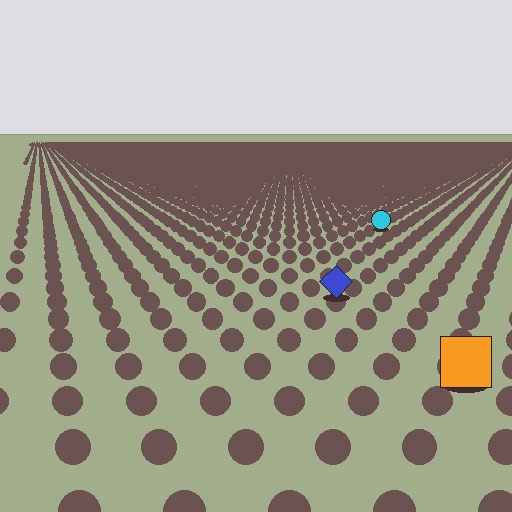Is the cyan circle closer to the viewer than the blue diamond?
No. The blue diamond is closer — you can tell from the texture gradient: the ground texture is coarser near it.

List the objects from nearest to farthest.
From nearest to farthest: the orange square, the blue diamond, the cyan circle.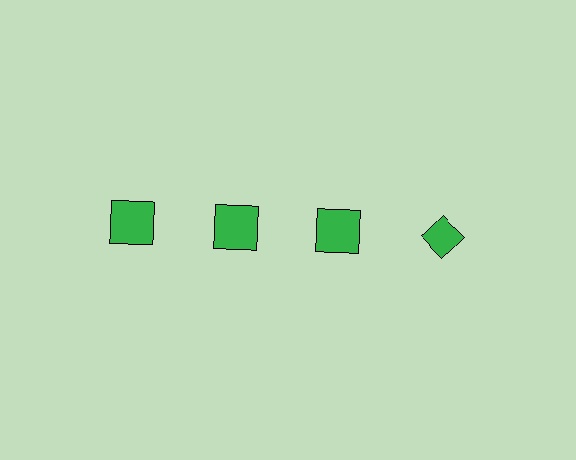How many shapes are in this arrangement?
There are 4 shapes arranged in a grid pattern.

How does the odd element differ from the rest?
It has a different shape: diamond instead of square.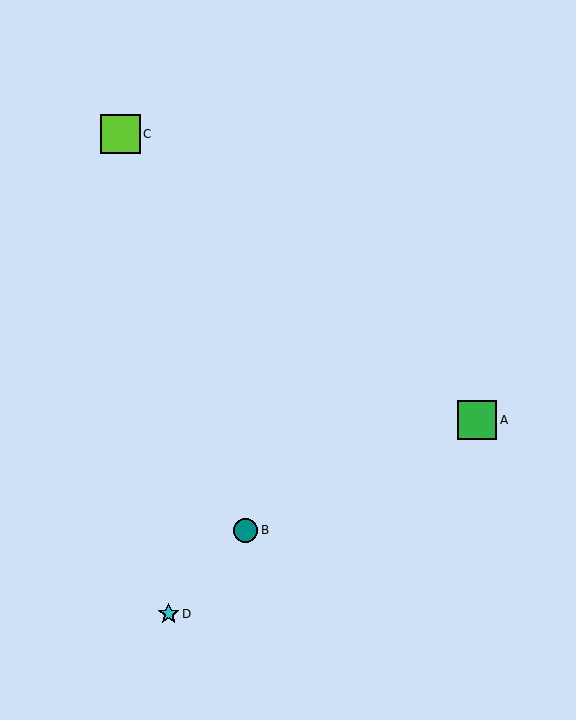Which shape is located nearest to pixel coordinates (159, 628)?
The cyan star (labeled D) at (169, 614) is nearest to that location.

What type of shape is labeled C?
Shape C is a lime square.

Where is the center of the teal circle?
The center of the teal circle is at (246, 530).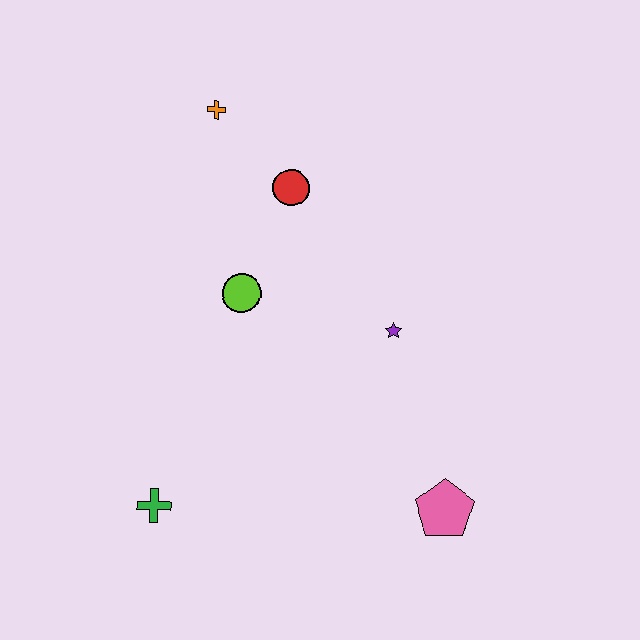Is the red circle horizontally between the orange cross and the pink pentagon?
Yes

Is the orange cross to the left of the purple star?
Yes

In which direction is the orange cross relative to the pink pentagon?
The orange cross is above the pink pentagon.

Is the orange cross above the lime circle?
Yes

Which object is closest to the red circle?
The orange cross is closest to the red circle.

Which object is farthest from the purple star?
The green cross is farthest from the purple star.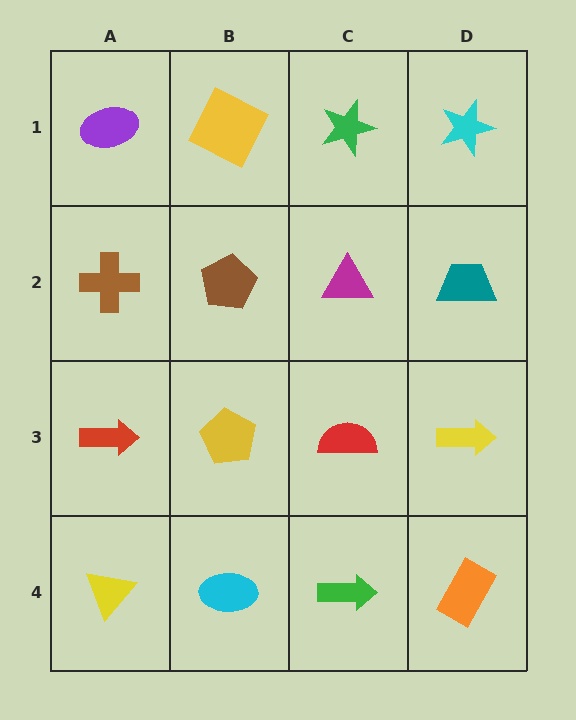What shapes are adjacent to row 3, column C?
A magenta triangle (row 2, column C), a green arrow (row 4, column C), a yellow pentagon (row 3, column B), a yellow arrow (row 3, column D).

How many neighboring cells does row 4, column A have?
2.